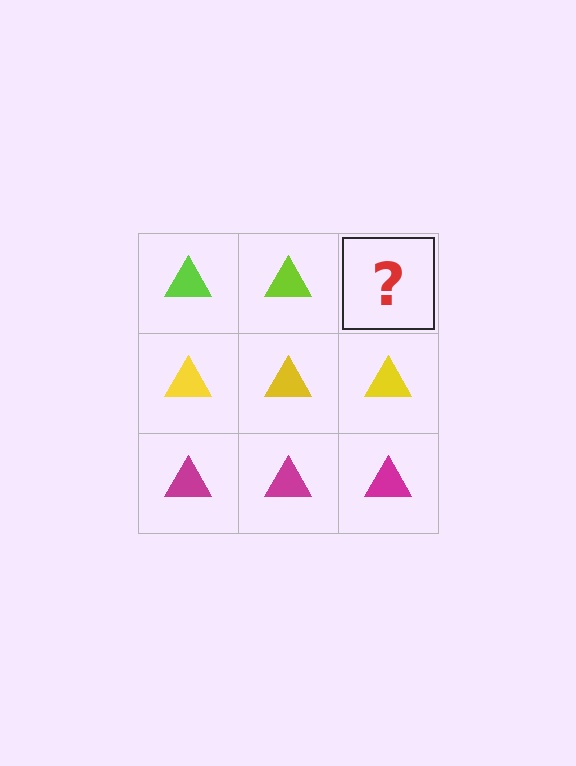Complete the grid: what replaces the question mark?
The question mark should be replaced with a lime triangle.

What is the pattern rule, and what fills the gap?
The rule is that each row has a consistent color. The gap should be filled with a lime triangle.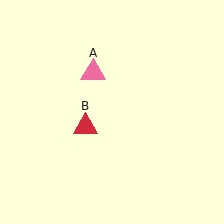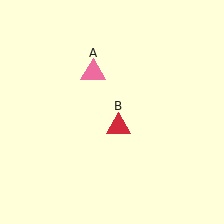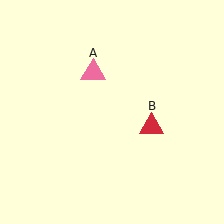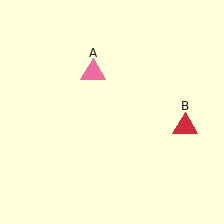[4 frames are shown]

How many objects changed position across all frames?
1 object changed position: red triangle (object B).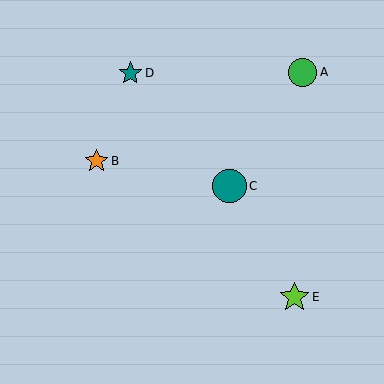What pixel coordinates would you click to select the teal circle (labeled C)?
Click at (230, 186) to select the teal circle C.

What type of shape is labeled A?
Shape A is a green circle.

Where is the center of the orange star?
The center of the orange star is at (97, 161).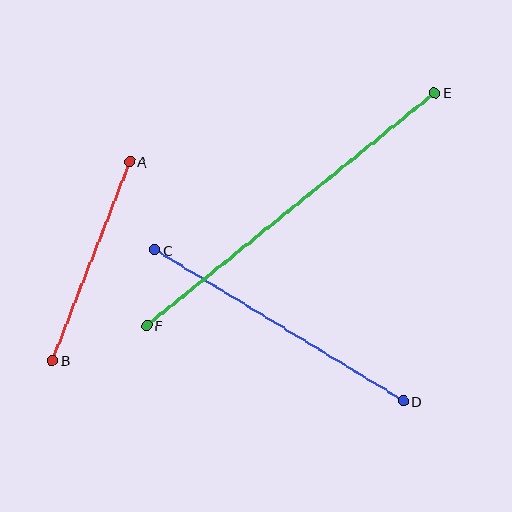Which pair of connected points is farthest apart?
Points E and F are farthest apart.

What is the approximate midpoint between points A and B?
The midpoint is at approximately (91, 261) pixels.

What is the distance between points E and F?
The distance is approximately 370 pixels.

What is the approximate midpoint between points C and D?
The midpoint is at approximately (279, 326) pixels.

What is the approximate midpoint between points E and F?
The midpoint is at approximately (291, 209) pixels.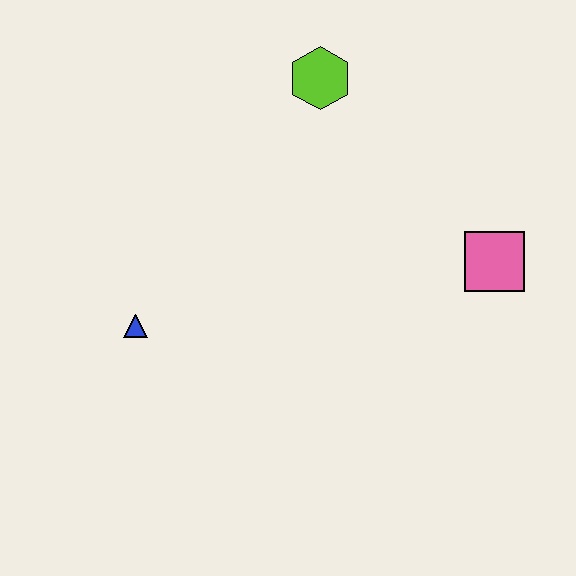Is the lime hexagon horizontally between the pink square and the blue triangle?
Yes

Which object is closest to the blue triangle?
The lime hexagon is closest to the blue triangle.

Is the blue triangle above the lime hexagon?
No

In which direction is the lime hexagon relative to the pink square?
The lime hexagon is above the pink square.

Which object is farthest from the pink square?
The blue triangle is farthest from the pink square.